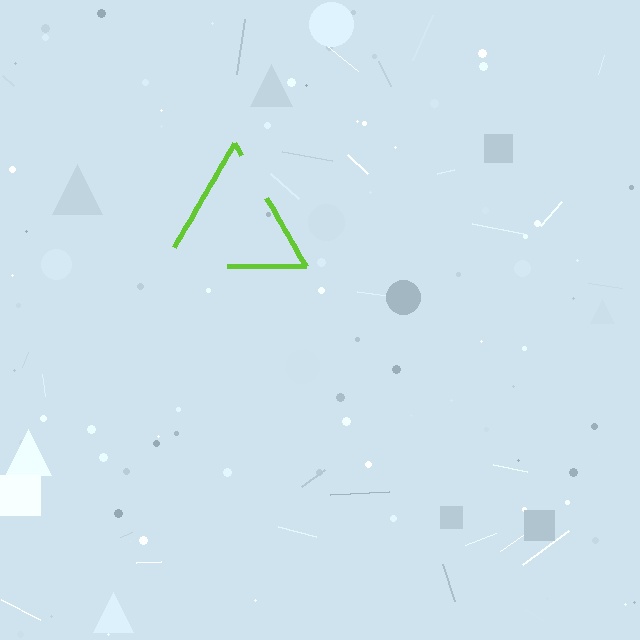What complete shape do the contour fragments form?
The contour fragments form a triangle.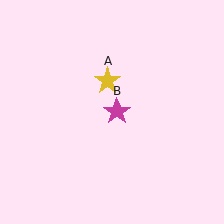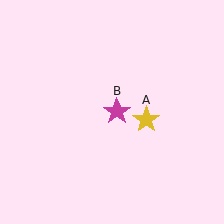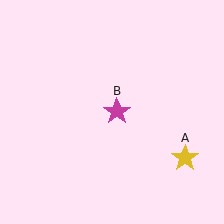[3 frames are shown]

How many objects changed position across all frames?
1 object changed position: yellow star (object A).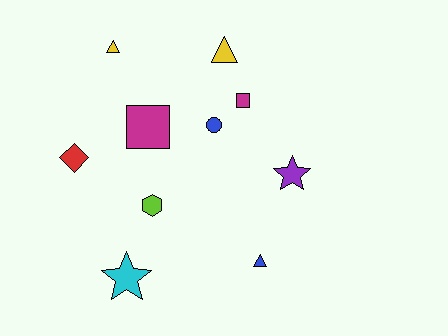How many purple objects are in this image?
There is 1 purple object.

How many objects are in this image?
There are 10 objects.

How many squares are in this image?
There are 2 squares.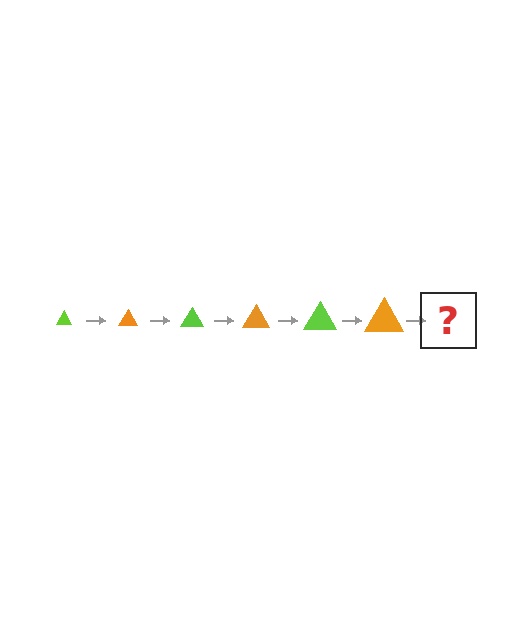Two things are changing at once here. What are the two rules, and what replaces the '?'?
The two rules are that the triangle grows larger each step and the color cycles through lime and orange. The '?' should be a lime triangle, larger than the previous one.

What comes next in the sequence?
The next element should be a lime triangle, larger than the previous one.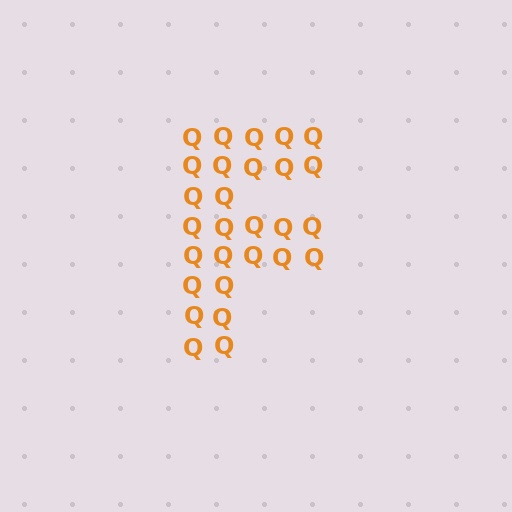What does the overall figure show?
The overall figure shows the letter F.